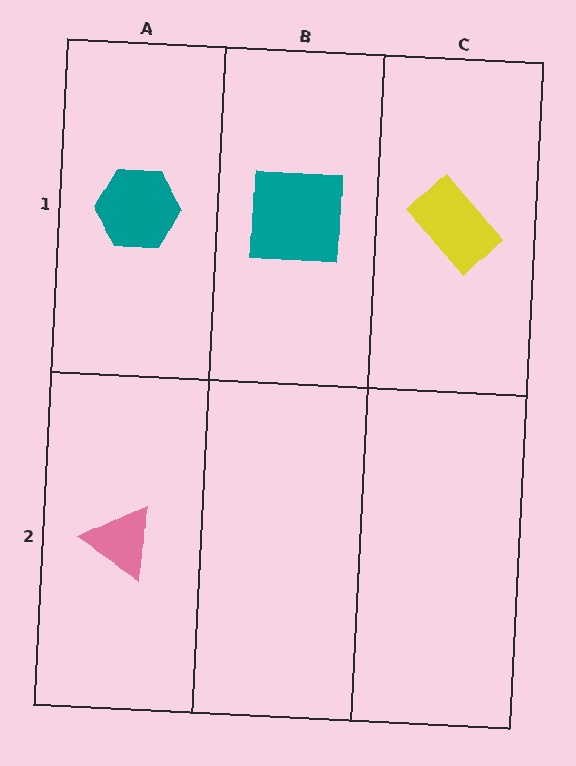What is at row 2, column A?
A pink triangle.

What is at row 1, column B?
A teal square.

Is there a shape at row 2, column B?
No, that cell is empty.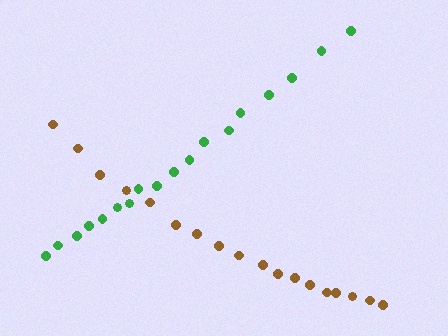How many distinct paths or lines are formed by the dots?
There are 2 distinct paths.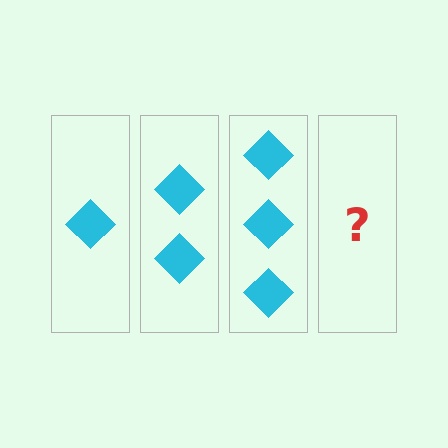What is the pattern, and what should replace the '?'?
The pattern is that each step adds one more diamond. The '?' should be 4 diamonds.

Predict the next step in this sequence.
The next step is 4 diamonds.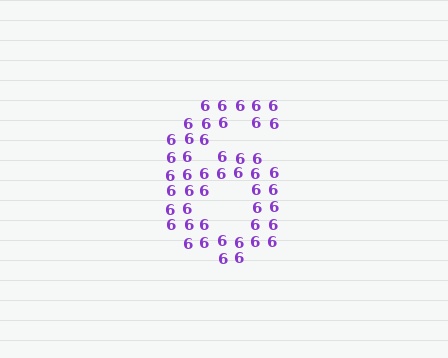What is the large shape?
The large shape is the digit 6.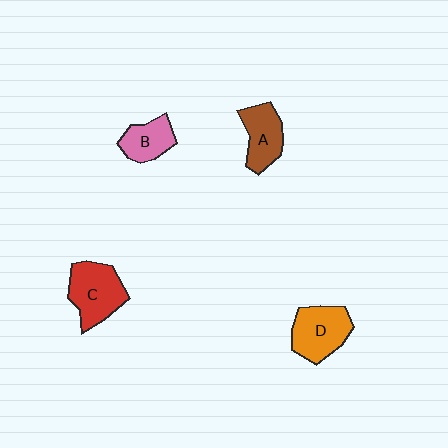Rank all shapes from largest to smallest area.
From largest to smallest: C (red), D (orange), A (brown), B (pink).